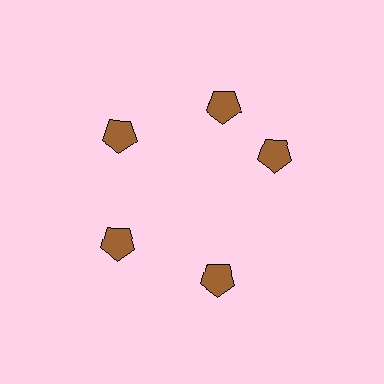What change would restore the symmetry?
The symmetry would be restored by rotating it back into even spacing with its neighbors so that all 5 pentagons sit at equal angles and equal distance from the center.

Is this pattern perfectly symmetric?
No. The 5 brown pentagons are arranged in a ring, but one element near the 3 o'clock position is rotated out of alignment along the ring, breaking the 5-fold rotational symmetry.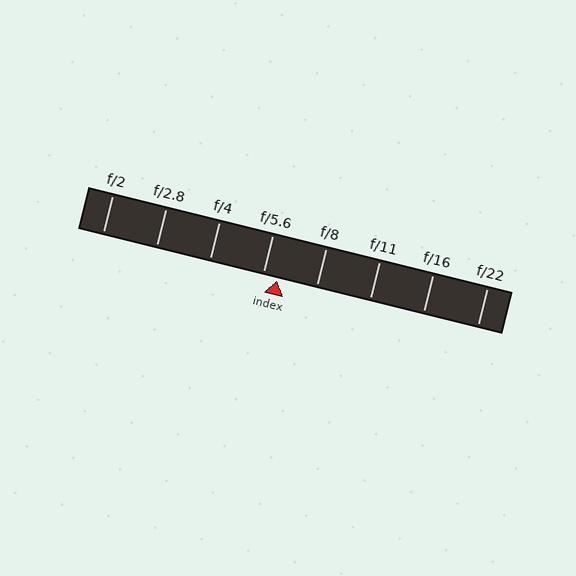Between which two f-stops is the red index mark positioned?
The index mark is between f/5.6 and f/8.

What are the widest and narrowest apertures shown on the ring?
The widest aperture shown is f/2 and the narrowest is f/22.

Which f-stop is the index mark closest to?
The index mark is closest to f/5.6.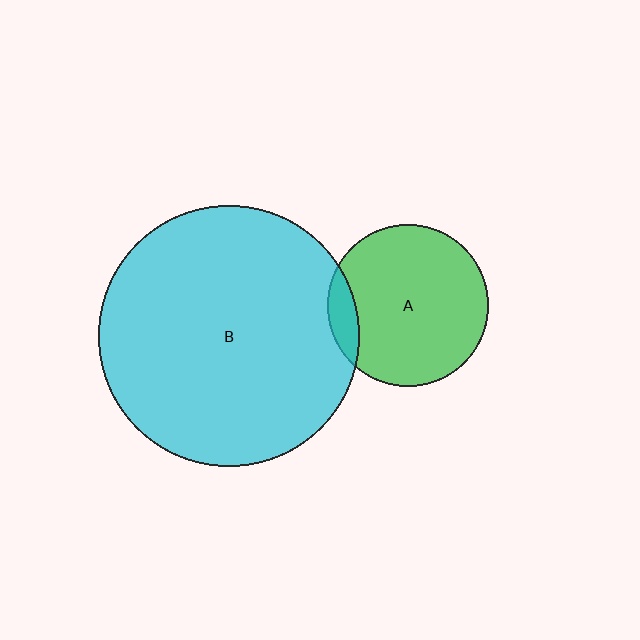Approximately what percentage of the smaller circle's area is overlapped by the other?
Approximately 10%.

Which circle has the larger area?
Circle B (cyan).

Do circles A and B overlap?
Yes.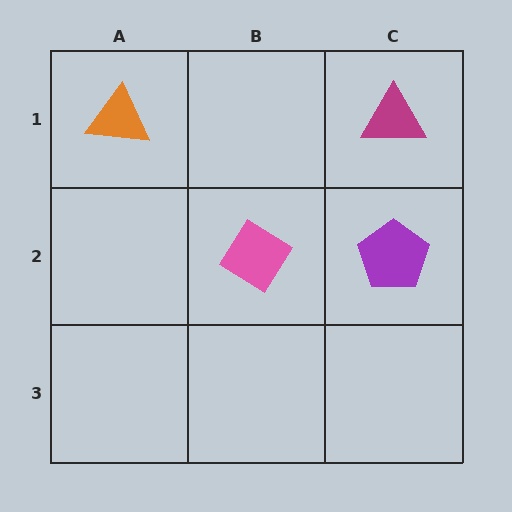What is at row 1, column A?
An orange triangle.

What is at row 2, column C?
A purple pentagon.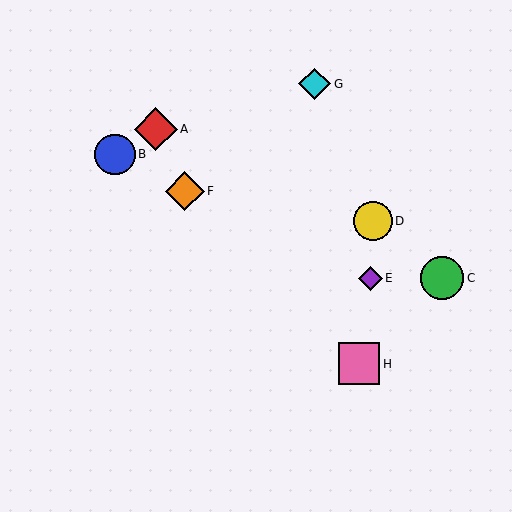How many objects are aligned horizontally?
2 objects (C, E) are aligned horizontally.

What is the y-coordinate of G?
Object G is at y≈84.